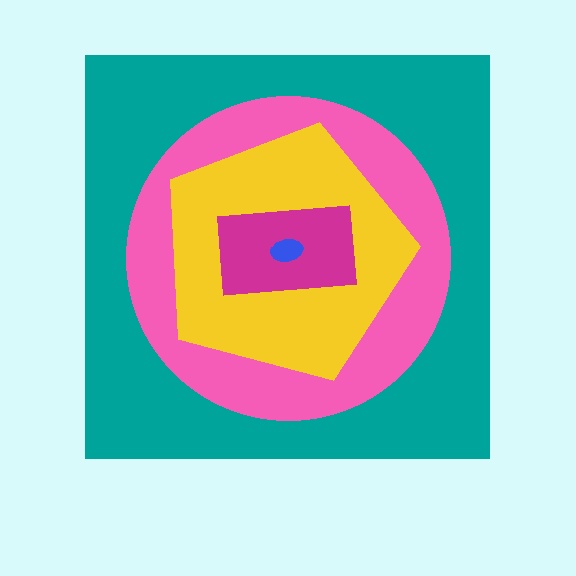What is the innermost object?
The blue ellipse.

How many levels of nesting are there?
5.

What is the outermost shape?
The teal square.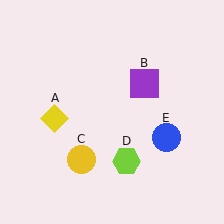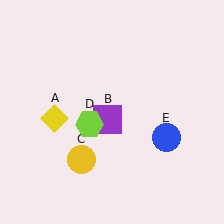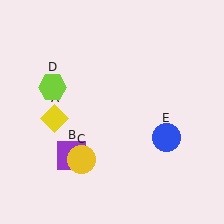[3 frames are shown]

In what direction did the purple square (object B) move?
The purple square (object B) moved down and to the left.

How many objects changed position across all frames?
2 objects changed position: purple square (object B), lime hexagon (object D).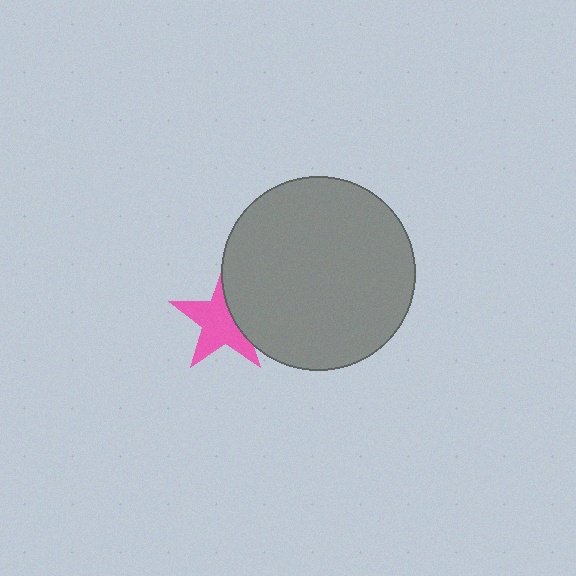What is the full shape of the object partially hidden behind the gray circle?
The partially hidden object is a pink star.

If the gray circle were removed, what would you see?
You would see the complete pink star.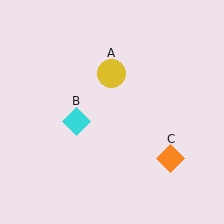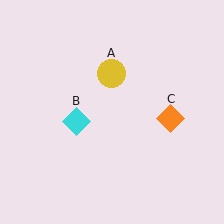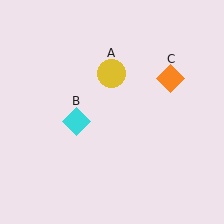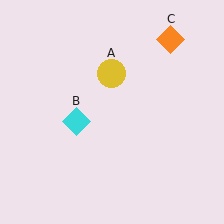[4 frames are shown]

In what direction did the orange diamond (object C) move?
The orange diamond (object C) moved up.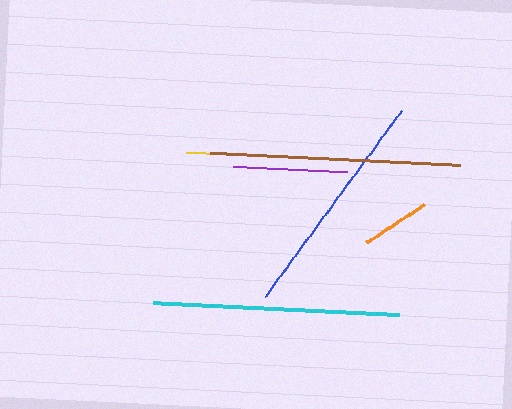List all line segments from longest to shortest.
From longest to shortest: brown, cyan, blue, yellow, purple, orange.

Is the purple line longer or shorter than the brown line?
The brown line is longer than the purple line.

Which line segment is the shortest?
The orange line is the shortest at approximately 69 pixels.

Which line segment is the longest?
The brown line is the longest at approximately 251 pixels.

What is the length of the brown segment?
The brown segment is approximately 251 pixels long.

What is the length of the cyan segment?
The cyan segment is approximately 247 pixels long.